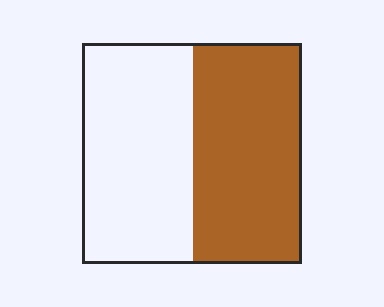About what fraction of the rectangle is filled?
About one half (1/2).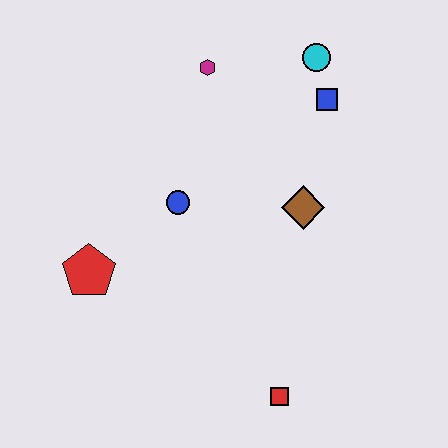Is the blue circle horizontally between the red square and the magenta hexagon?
No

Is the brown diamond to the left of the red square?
No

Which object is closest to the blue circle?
The red pentagon is closest to the blue circle.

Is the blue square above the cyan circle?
No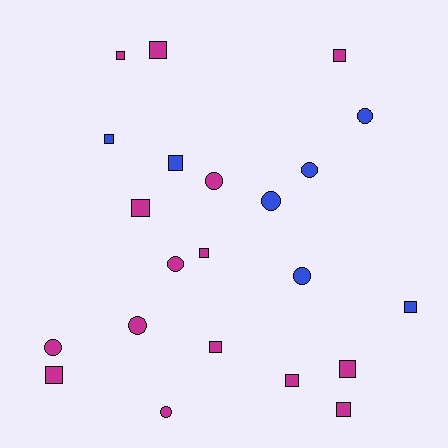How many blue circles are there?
There are 4 blue circles.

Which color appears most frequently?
Magenta, with 15 objects.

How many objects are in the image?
There are 22 objects.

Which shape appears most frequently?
Square, with 13 objects.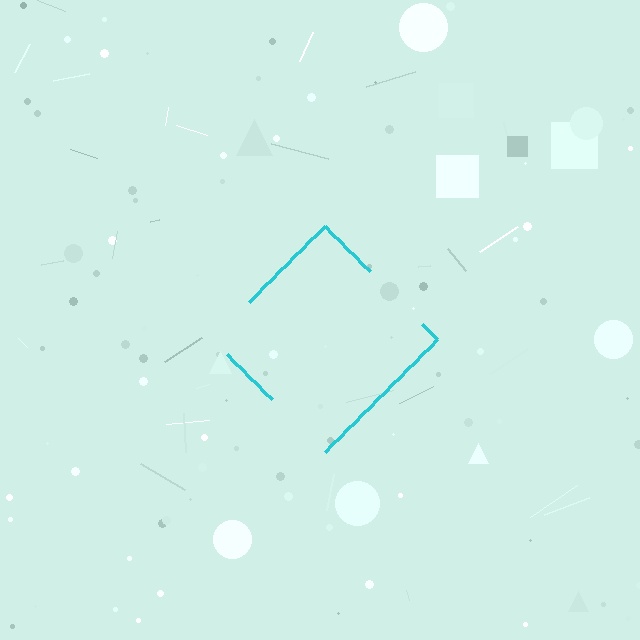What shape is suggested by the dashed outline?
The dashed outline suggests a diamond.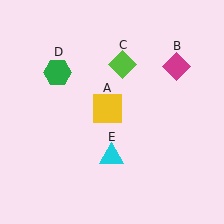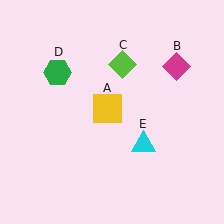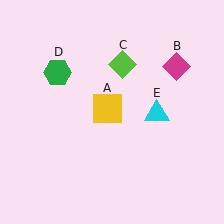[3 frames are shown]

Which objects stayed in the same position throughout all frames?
Yellow square (object A) and magenta diamond (object B) and lime diamond (object C) and green hexagon (object D) remained stationary.